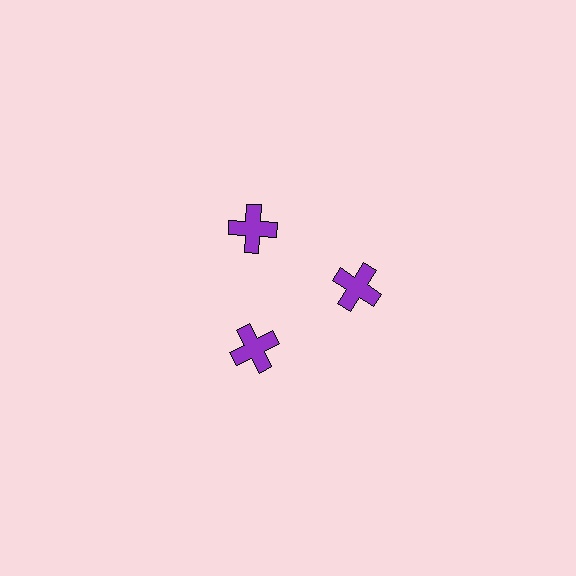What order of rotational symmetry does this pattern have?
This pattern has 3-fold rotational symmetry.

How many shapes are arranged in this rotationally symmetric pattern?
There are 3 shapes, arranged in 3 groups of 1.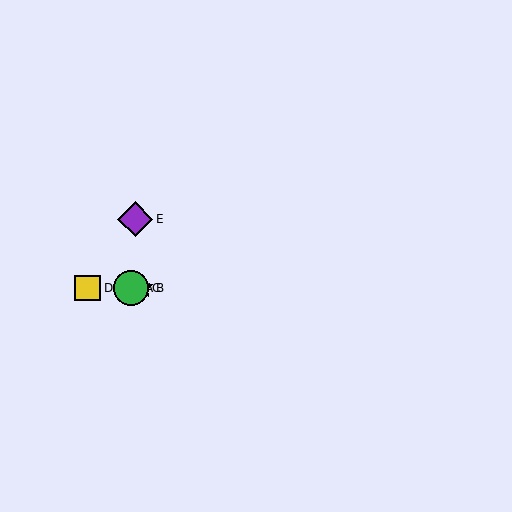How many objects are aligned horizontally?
4 objects (A, B, C, D) are aligned horizontally.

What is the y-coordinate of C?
Object C is at y≈288.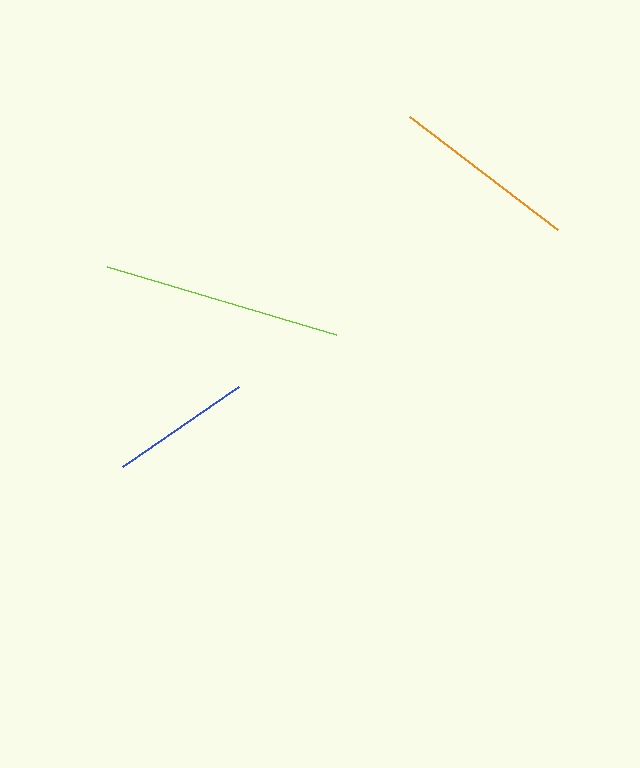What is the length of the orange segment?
The orange segment is approximately 187 pixels long.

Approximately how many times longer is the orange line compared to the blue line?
The orange line is approximately 1.3 times the length of the blue line.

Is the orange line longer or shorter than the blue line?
The orange line is longer than the blue line.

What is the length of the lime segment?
The lime segment is approximately 239 pixels long.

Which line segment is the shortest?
The blue line is the shortest at approximately 141 pixels.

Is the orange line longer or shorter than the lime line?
The lime line is longer than the orange line.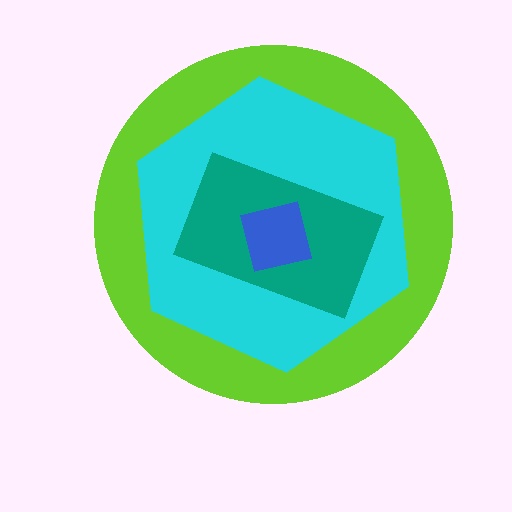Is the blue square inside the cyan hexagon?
Yes.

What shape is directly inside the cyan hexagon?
The teal rectangle.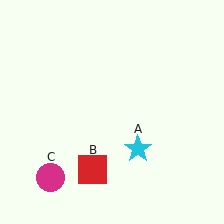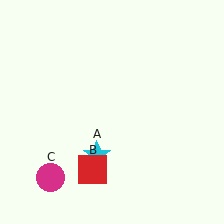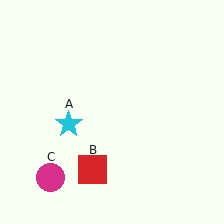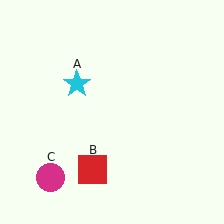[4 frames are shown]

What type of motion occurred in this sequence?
The cyan star (object A) rotated clockwise around the center of the scene.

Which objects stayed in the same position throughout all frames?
Red square (object B) and magenta circle (object C) remained stationary.